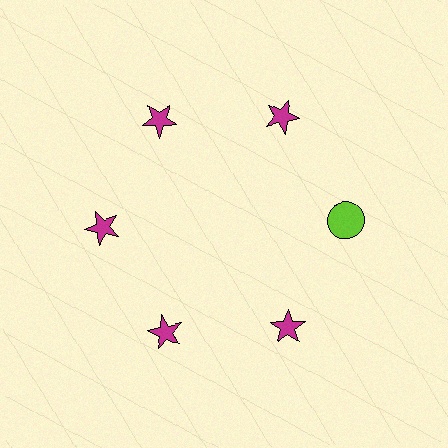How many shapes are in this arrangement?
There are 6 shapes arranged in a ring pattern.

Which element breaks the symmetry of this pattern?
The lime circle at roughly the 3 o'clock position breaks the symmetry. All other shapes are magenta stars.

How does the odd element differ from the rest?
It differs in both color (lime instead of magenta) and shape (circle instead of star).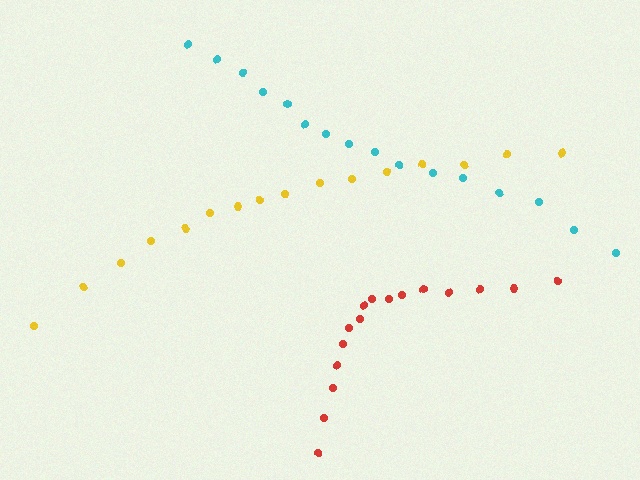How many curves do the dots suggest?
There are 3 distinct paths.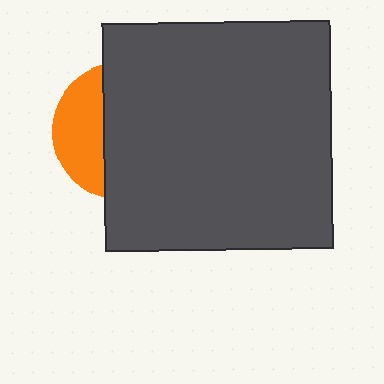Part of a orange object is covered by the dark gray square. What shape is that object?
It is a circle.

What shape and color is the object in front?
The object in front is a dark gray square.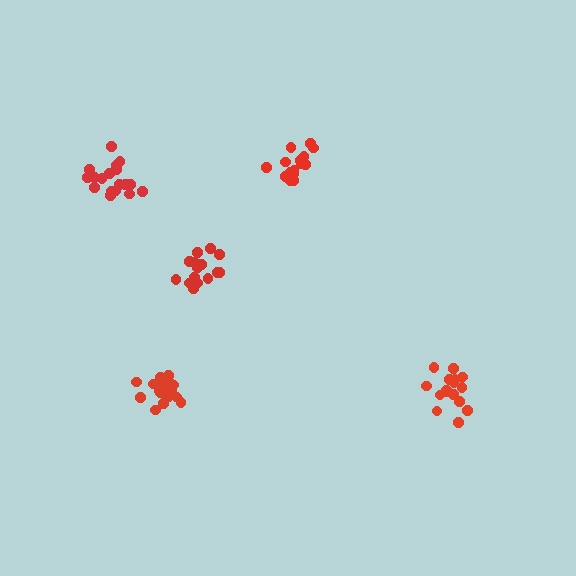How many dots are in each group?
Group 1: 19 dots, Group 2: 17 dots, Group 3: 18 dots, Group 4: 15 dots, Group 5: 16 dots (85 total).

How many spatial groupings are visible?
There are 5 spatial groupings.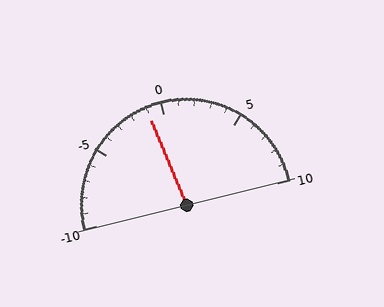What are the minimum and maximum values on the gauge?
The gauge ranges from -10 to 10.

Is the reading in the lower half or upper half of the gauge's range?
The reading is in the lower half of the range (-10 to 10).